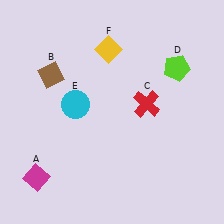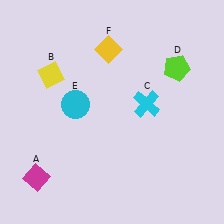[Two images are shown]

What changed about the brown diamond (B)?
In Image 1, B is brown. In Image 2, it changed to yellow.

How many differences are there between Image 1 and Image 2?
There are 2 differences between the two images.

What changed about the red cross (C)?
In Image 1, C is red. In Image 2, it changed to cyan.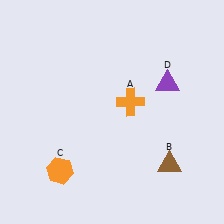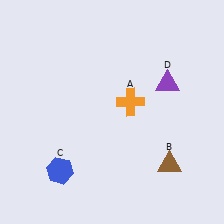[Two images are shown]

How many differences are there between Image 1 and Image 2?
There is 1 difference between the two images.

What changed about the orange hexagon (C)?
In Image 1, C is orange. In Image 2, it changed to blue.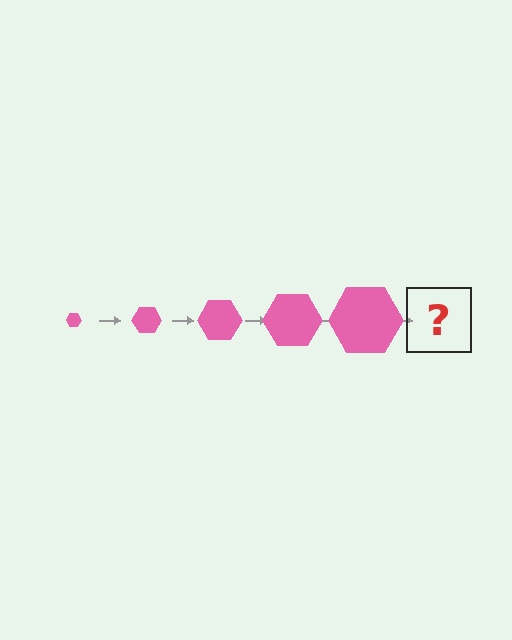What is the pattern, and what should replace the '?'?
The pattern is that the hexagon gets progressively larger each step. The '?' should be a pink hexagon, larger than the previous one.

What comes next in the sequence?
The next element should be a pink hexagon, larger than the previous one.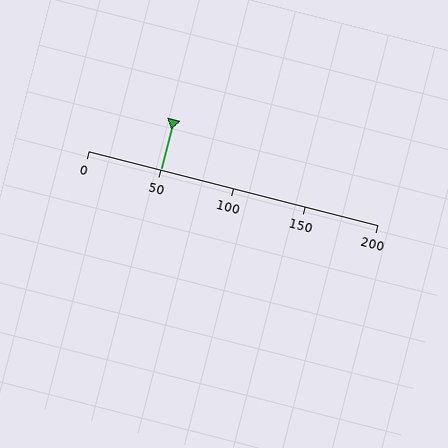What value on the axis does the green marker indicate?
The marker indicates approximately 50.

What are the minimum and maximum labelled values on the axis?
The axis runs from 0 to 200.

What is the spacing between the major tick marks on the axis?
The major ticks are spaced 50 apart.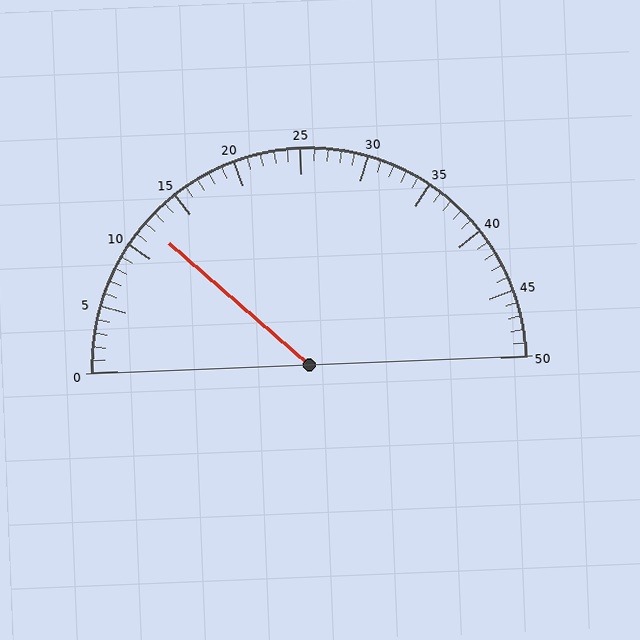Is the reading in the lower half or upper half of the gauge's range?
The reading is in the lower half of the range (0 to 50).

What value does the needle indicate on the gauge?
The needle indicates approximately 12.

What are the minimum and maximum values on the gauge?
The gauge ranges from 0 to 50.